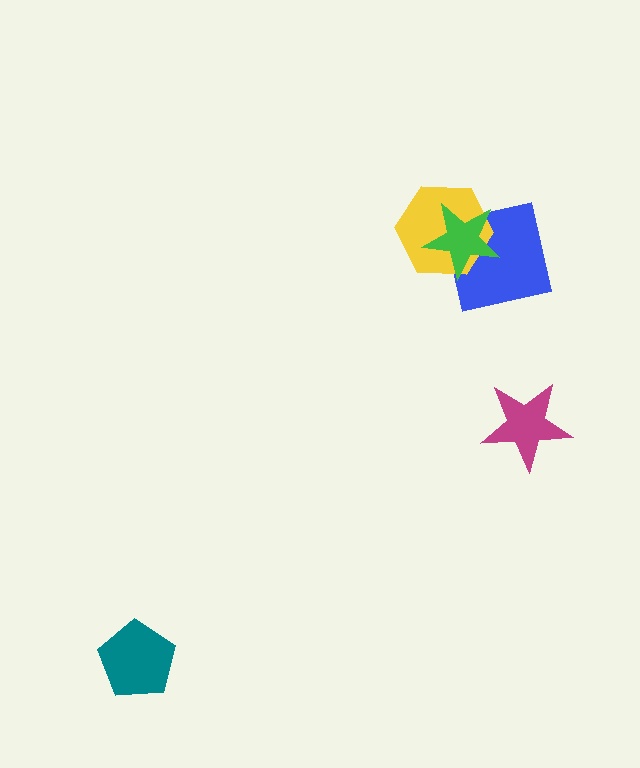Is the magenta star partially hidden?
No, no other shape covers it.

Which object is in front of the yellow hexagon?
The green star is in front of the yellow hexagon.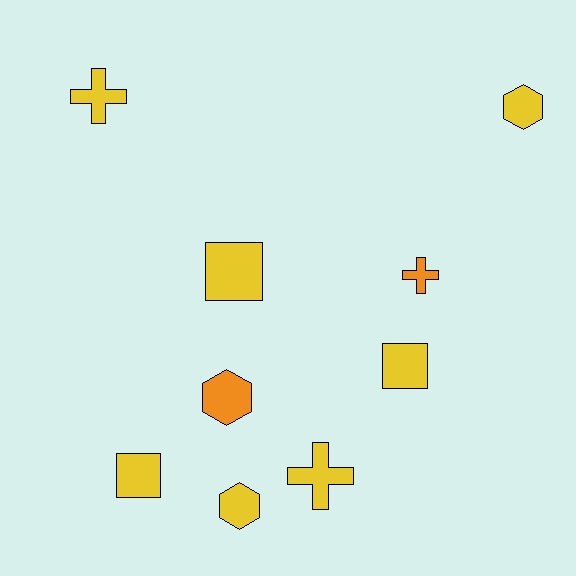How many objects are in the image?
There are 9 objects.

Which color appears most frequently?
Yellow, with 7 objects.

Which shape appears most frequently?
Cross, with 3 objects.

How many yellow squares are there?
There are 3 yellow squares.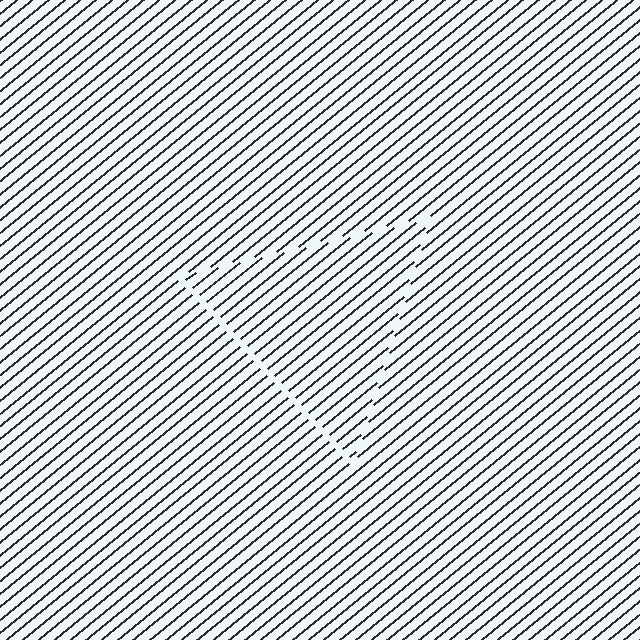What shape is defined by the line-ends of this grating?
An illusory triangle. The interior of the shape contains the same grating, shifted by half a period — the contour is defined by the phase discontinuity where line-ends from the inner and outer gratings abut.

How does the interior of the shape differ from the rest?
The interior of the shape contains the same grating, shifted by half a period — the contour is defined by the phase discontinuity where line-ends from the inner and outer gratings abut.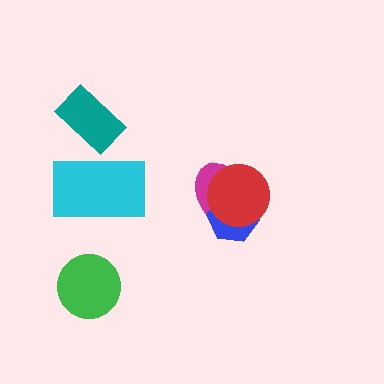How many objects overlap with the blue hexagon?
2 objects overlap with the blue hexagon.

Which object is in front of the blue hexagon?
The red circle is in front of the blue hexagon.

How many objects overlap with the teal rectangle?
0 objects overlap with the teal rectangle.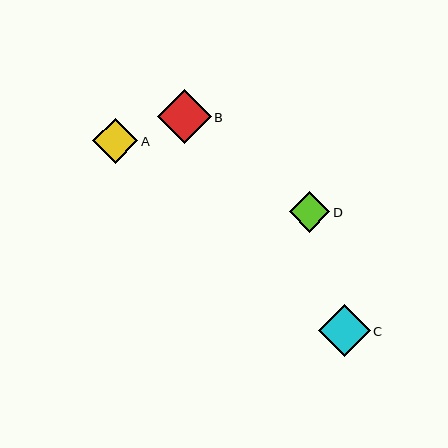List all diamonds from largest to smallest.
From largest to smallest: B, C, A, D.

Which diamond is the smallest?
Diamond D is the smallest with a size of approximately 41 pixels.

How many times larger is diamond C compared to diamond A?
Diamond C is approximately 1.1 times the size of diamond A.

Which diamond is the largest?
Diamond B is the largest with a size of approximately 54 pixels.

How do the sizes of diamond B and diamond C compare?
Diamond B and diamond C are approximately the same size.